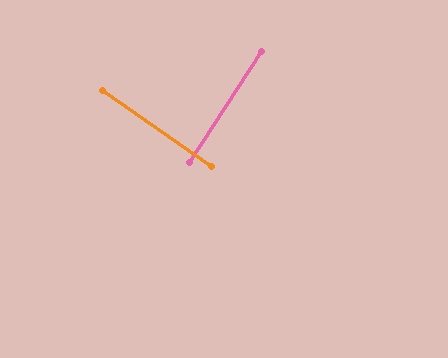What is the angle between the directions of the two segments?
Approximately 88 degrees.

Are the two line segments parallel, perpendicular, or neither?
Perpendicular — they meet at approximately 88°.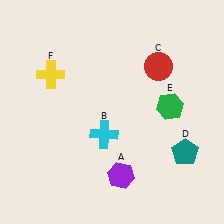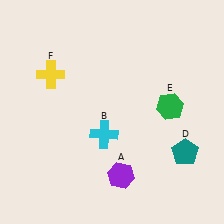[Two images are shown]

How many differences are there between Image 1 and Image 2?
There is 1 difference between the two images.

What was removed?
The red circle (C) was removed in Image 2.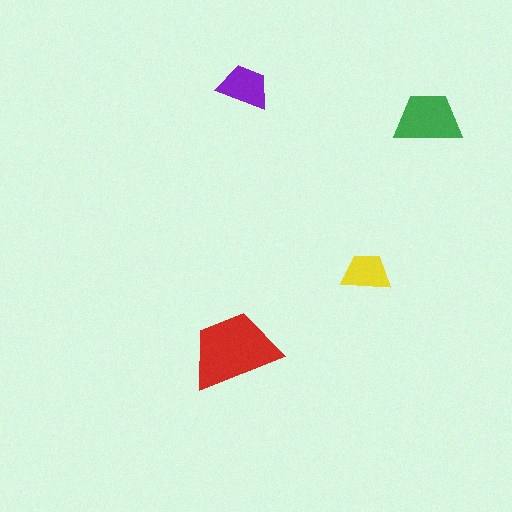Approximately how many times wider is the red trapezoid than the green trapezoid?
About 1.5 times wider.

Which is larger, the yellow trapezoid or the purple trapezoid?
The purple one.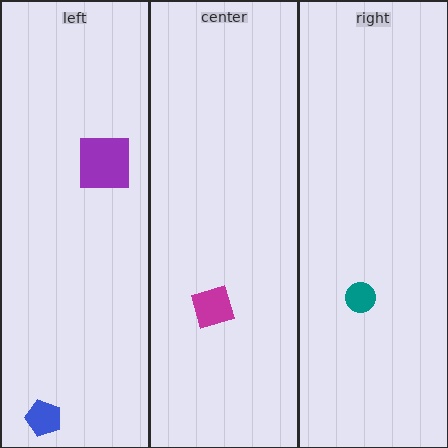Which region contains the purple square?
The left region.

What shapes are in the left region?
The purple square, the blue pentagon.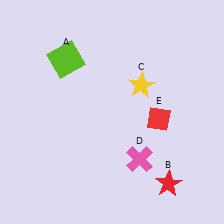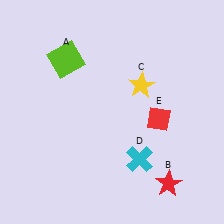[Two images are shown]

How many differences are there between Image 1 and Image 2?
There is 1 difference between the two images.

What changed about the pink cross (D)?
In Image 1, D is pink. In Image 2, it changed to cyan.